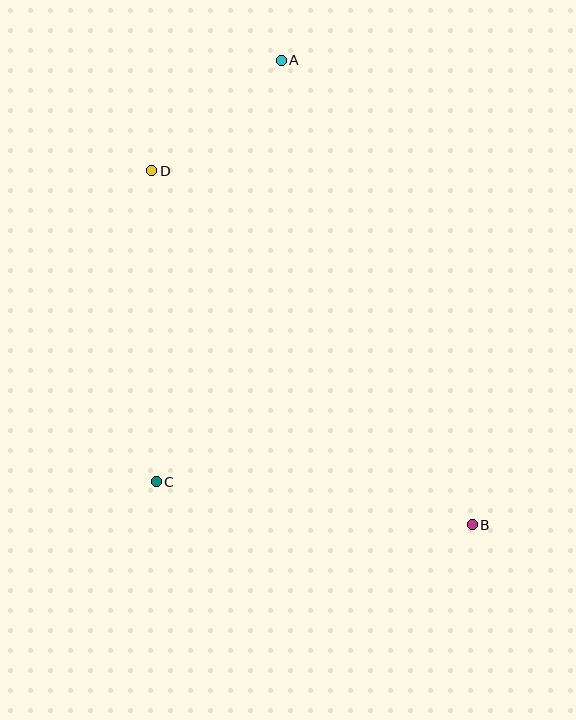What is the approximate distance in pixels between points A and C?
The distance between A and C is approximately 440 pixels.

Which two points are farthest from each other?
Points A and B are farthest from each other.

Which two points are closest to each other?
Points A and D are closest to each other.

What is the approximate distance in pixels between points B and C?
The distance between B and C is approximately 319 pixels.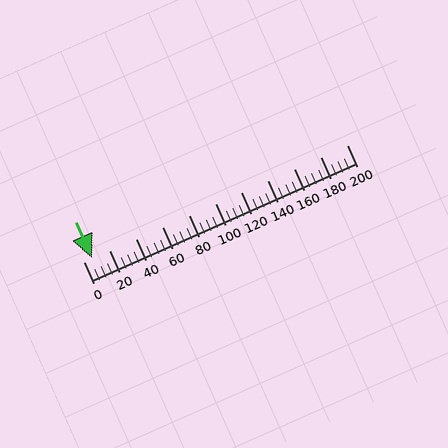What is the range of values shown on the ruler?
The ruler shows values from 0 to 200.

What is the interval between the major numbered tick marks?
The major tick marks are spaced 20 units apart.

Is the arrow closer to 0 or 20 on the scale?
The arrow is closer to 0.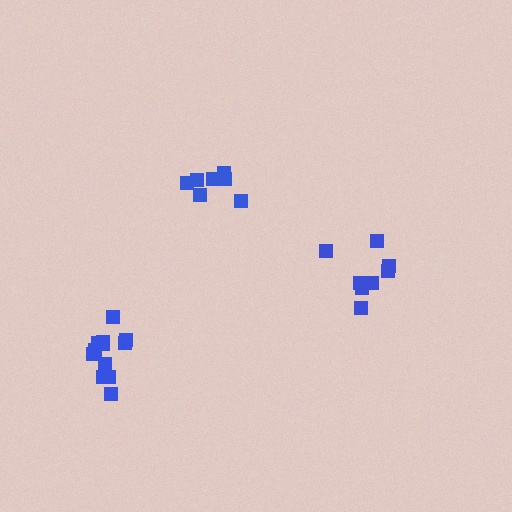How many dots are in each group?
Group 1: 8 dots, Group 2: 12 dots, Group 3: 7 dots (27 total).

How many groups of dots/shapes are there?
There are 3 groups.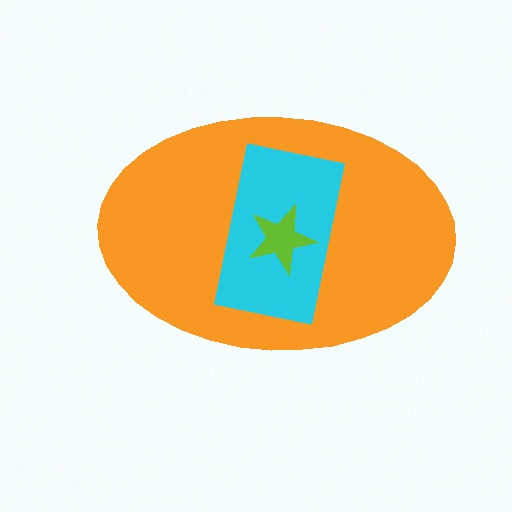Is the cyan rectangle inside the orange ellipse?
Yes.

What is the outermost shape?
The orange ellipse.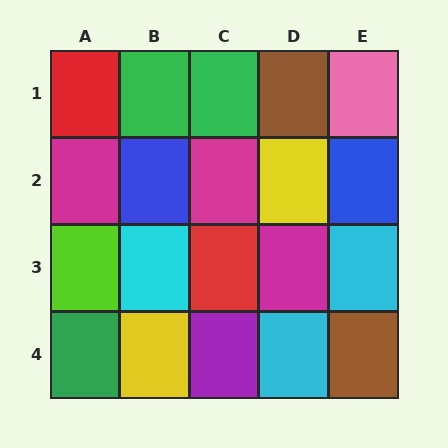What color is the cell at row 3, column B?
Cyan.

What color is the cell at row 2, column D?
Yellow.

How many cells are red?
2 cells are red.